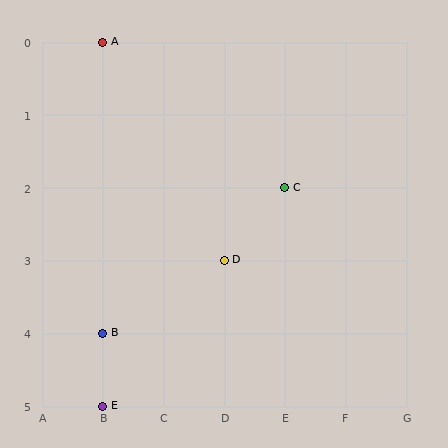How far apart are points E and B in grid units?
Points E and B are 1 row apart.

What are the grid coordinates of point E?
Point E is at grid coordinates (B, 5).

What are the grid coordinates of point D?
Point D is at grid coordinates (D, 3).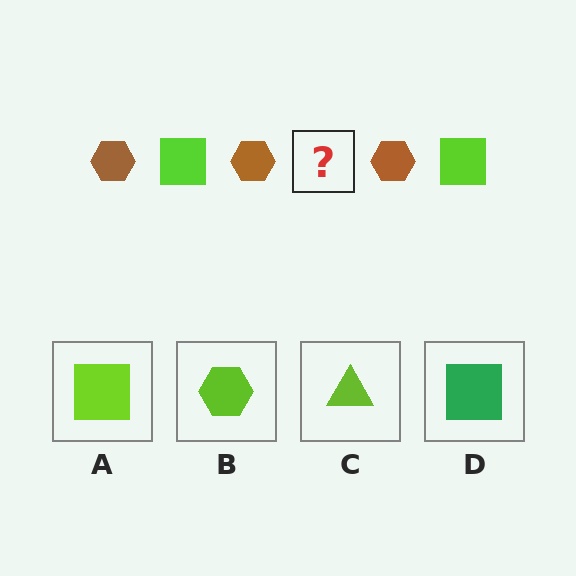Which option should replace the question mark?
Option A.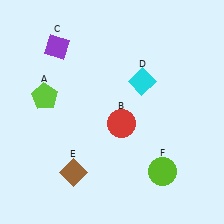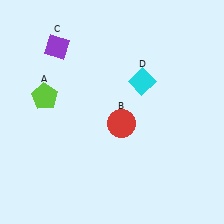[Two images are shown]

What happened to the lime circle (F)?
The lime circle (F) was removed in Image 2. It was in the bottom-right area of Image 1.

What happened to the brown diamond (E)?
The brown diamond (E) was removed in Image 2. It was in the bottom-left area of Image 1.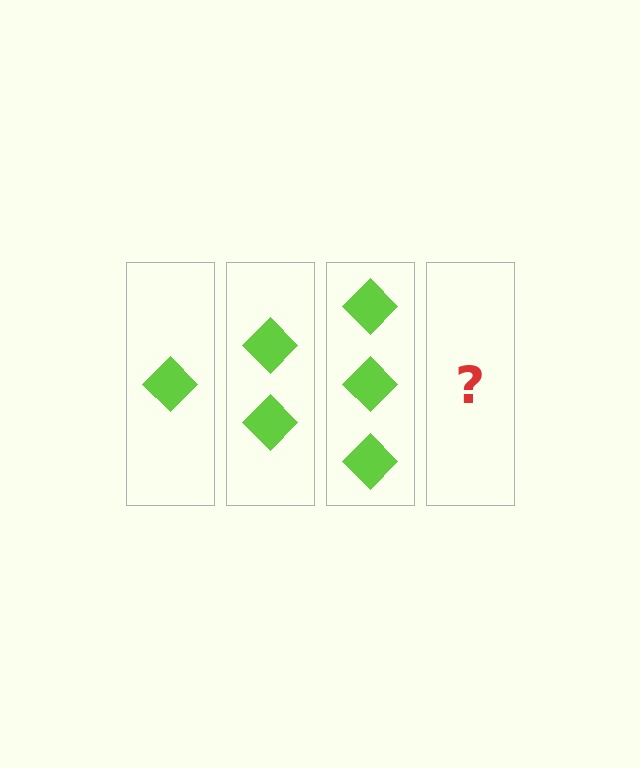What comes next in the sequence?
The next element should be 4 diamonds.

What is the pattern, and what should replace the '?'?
The pattern is that each step adds one more diamond. The '?' should be 4 diamonds.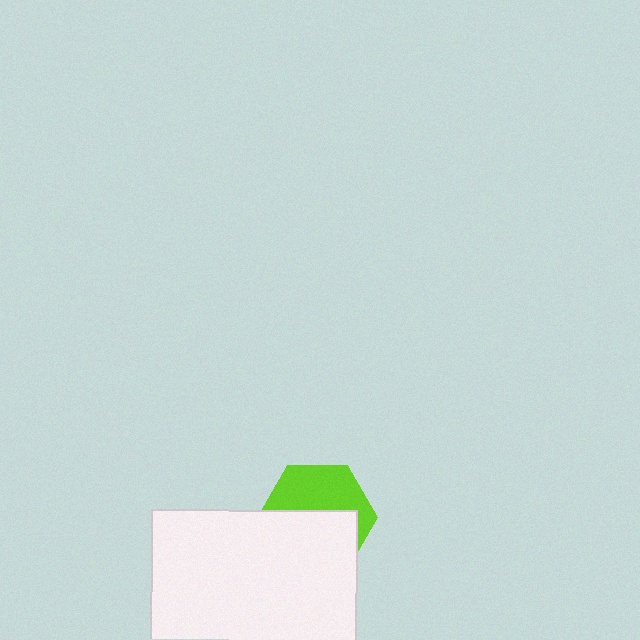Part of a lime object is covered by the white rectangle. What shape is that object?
It is a hexagon.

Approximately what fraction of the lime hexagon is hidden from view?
Roughly 55% of the lime hexagon is hidden behind the white rectangle.